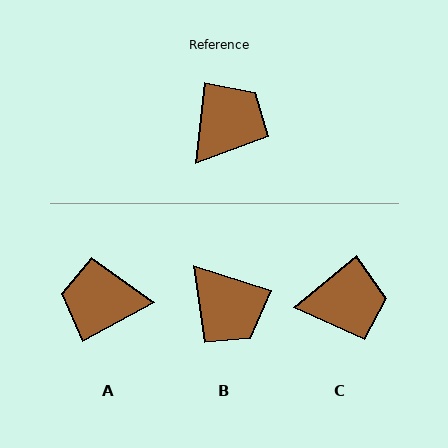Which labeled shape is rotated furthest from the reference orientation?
A, about 124 degrees away.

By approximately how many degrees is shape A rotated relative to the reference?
Approximately 124 degrees counter-clockwise.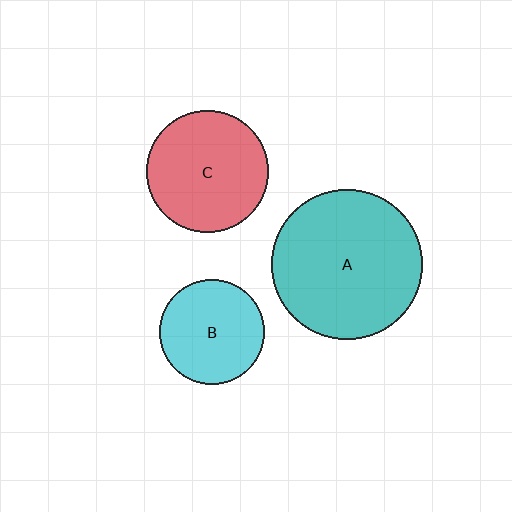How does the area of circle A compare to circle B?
Approximately 2.0 times.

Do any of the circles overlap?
No, none of the circles overlap.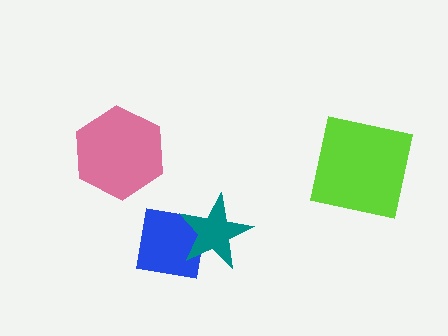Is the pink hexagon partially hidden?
No, no other shape covers it.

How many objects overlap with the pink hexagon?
0 objects overlap with the pink hexagon.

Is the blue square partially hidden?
Yes, it is partially covered by another shape.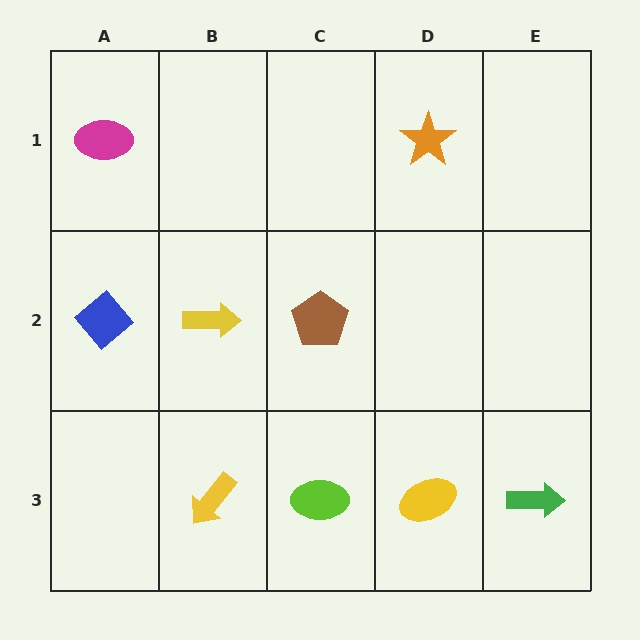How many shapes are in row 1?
2 shapes.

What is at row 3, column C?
A lime ellipse.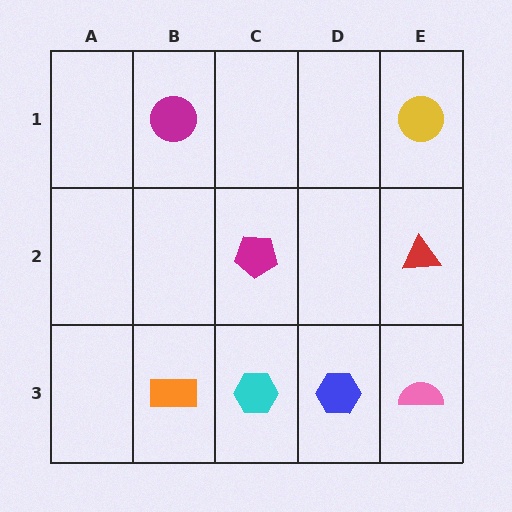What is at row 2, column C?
A magenta pentagon.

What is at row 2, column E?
A red triangle.